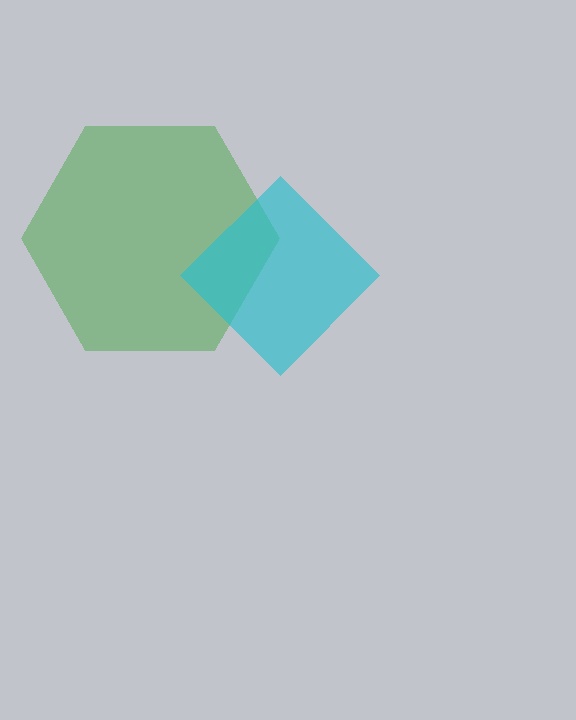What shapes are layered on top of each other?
The layered shapes are: a green hexagon, a cyan diamond.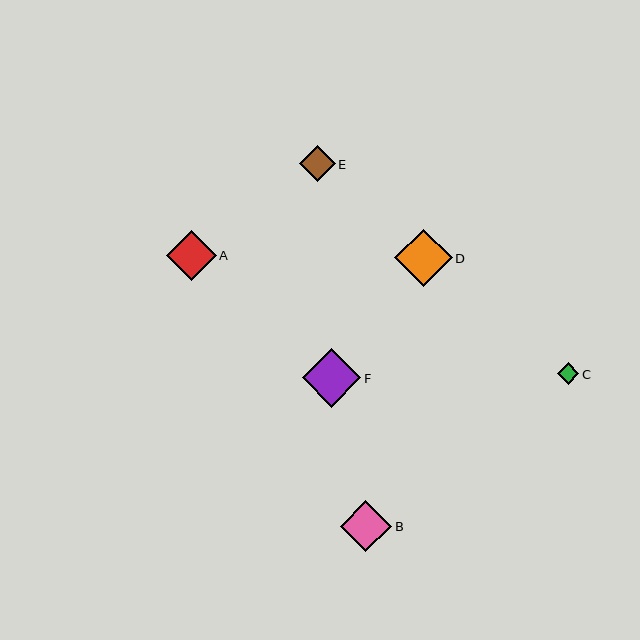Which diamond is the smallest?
Diamond C is the smallest with a size of approximately 22 pixels.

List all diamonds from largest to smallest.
From largest to smallest: F, D, B, A, E, C.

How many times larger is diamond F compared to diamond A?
Diamond F is approximately 1.2 times the size of diamond A.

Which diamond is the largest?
Diamond F is the largest with a size of approximately 58 pixels.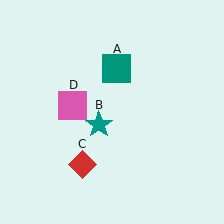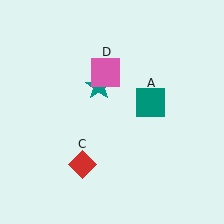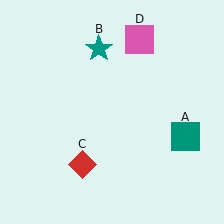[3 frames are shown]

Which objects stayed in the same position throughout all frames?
Red diamond (object C) remained stationary.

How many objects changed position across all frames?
3 objects changed position: teal square (object A), teal star (object B), pink square (object D).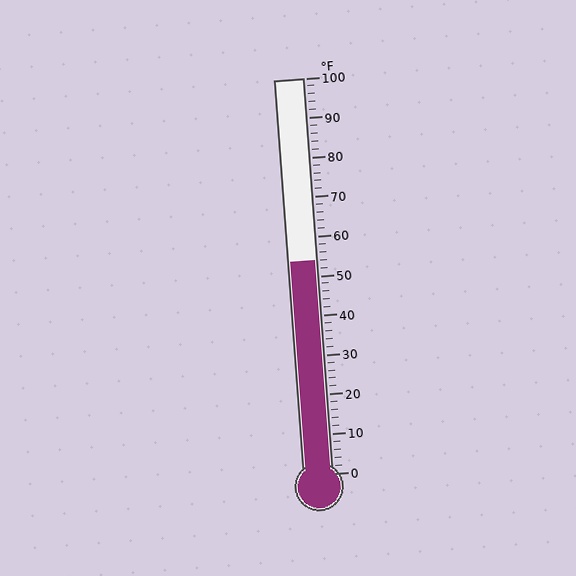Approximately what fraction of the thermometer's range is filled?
The thermometer is filled to approximately 55% of its range.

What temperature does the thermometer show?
The thermometer shows approximately 54°F.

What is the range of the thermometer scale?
The thermometer scale ranges from 0°F to 100°F.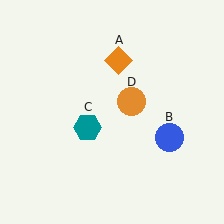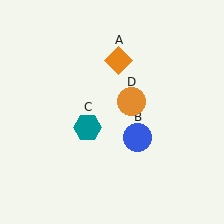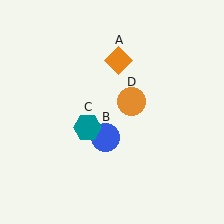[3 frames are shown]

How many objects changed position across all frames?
1 object changed position: blue circle (object B).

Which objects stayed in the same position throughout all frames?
Orange diamond (object A) and teal hexagon (object C) and orange circle (object D) remained stationary.